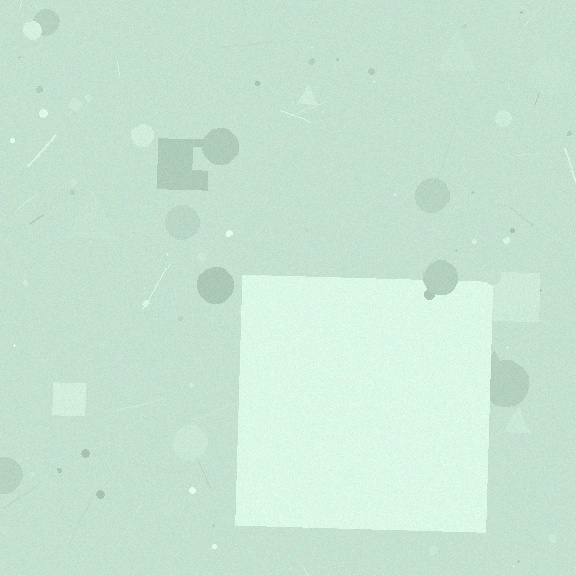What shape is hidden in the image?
A square is hidden in the image.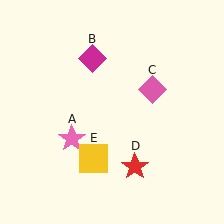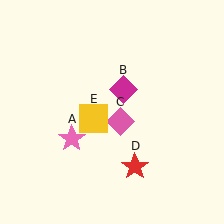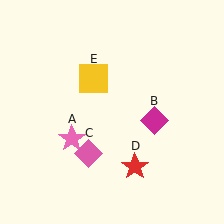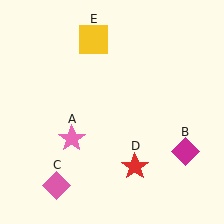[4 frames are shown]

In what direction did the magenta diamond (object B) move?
The magenta diamond (object B) moved down and to the right.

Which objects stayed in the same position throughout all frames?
Pink star (object A) and red star (object D) remained stationary.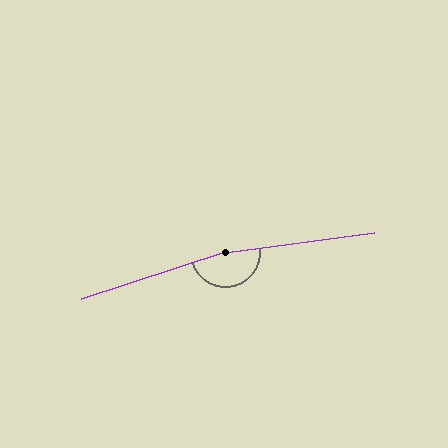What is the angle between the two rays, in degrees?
Approximately 169 degrees.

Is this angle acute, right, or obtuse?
It is obtuse.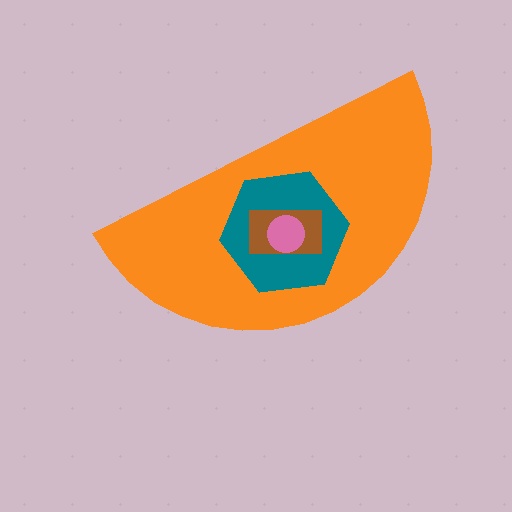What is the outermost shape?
The orange semicircle.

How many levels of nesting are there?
4.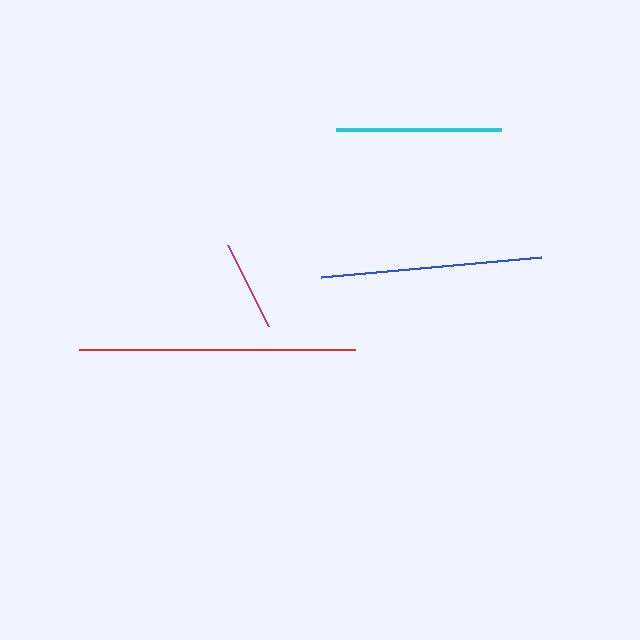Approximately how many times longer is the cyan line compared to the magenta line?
The cyan line is approximately 1.8 times the length of the magenta line.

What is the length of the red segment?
The red segment is approximately 277 pixels long.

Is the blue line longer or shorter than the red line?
The red line is longer than the blue line.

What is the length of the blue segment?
The blue segment is approximately 221 pixels long.